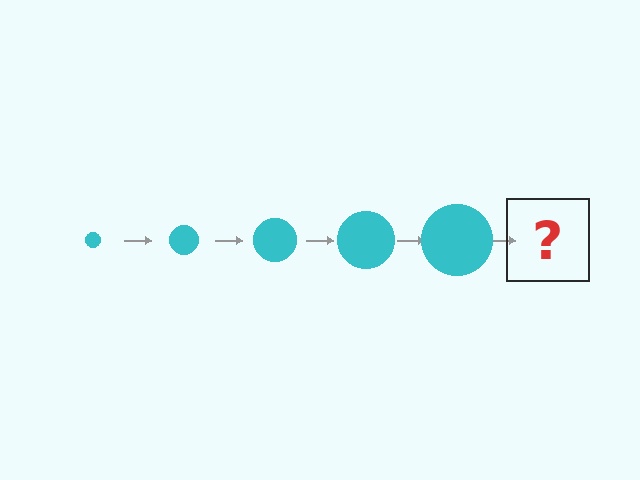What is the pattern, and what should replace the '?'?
The pattern is that the circle gets progressively larger each step. The '?' should be a cyan circle, larger than the previous one.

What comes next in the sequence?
The next element should be a cyan circle, larger than the previous one.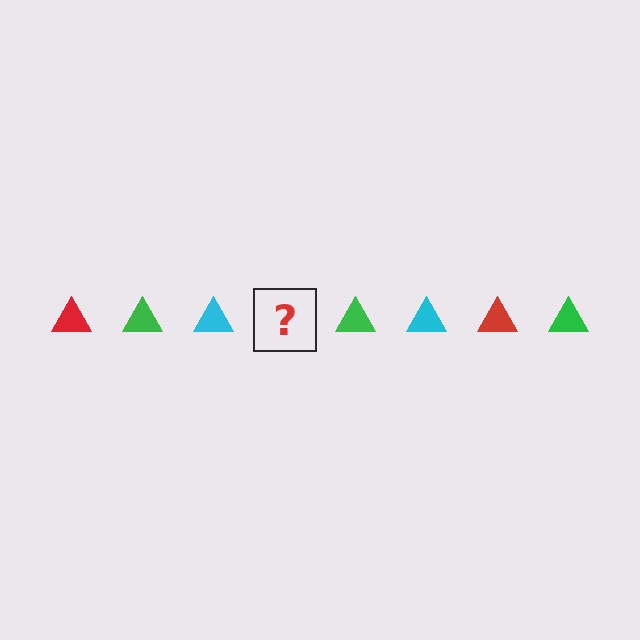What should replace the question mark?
The question mark should be replaced with a red triangle.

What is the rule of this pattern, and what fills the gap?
The rule is that the pattern cycles through red, green, cyan triangles. The gap should be filled with a red triangle.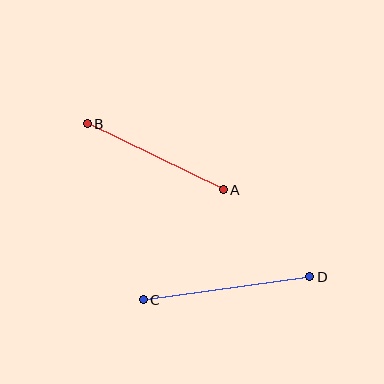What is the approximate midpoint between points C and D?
The midpoint is at approximately (226, 288) pixels.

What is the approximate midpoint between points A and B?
The midpoint is at approximately (155, 157) pixels.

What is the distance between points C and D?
The distance is approximately 168 pixels.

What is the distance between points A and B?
The distance is approximately 151 pixels.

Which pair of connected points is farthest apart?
Points C and D are farthest apart.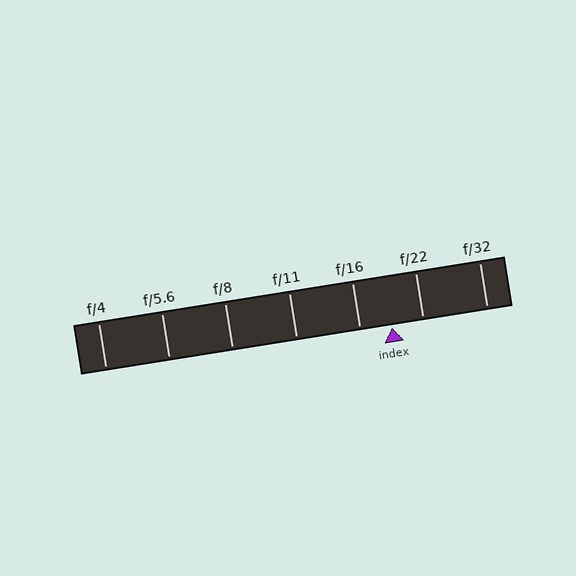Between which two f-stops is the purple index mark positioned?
The index mark is between f/16 and f/22.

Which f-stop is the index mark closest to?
The index mark is closest to f/22.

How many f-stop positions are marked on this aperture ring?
There are 7 f-stop positions marked.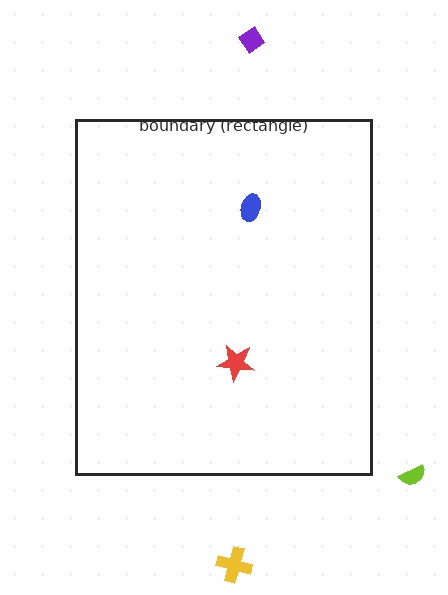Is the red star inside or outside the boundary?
Inside.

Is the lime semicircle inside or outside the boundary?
Outside.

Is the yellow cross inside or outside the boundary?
Outside.